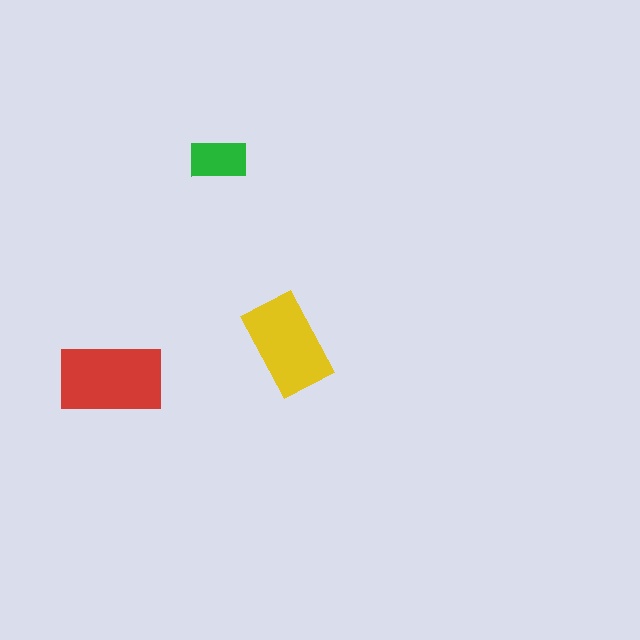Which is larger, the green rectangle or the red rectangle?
The red one.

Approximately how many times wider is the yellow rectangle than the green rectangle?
About 1.5 times wider.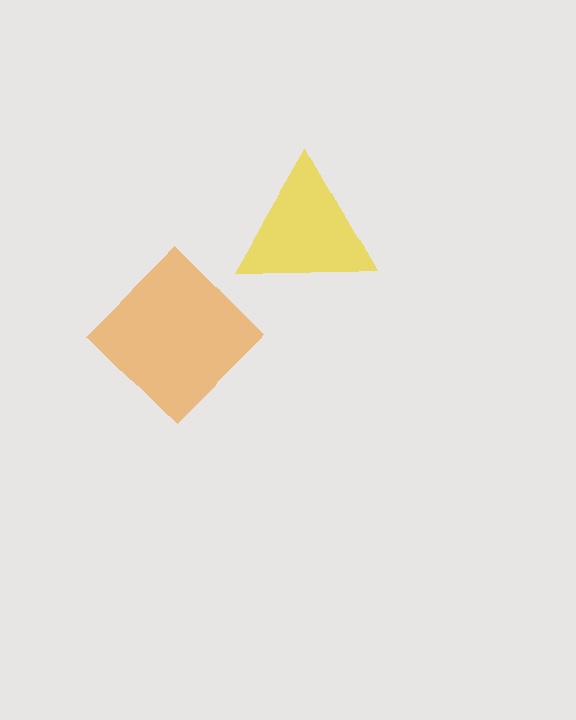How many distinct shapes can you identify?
There are 2 distinct shapes: an orange diamond, a yellow triangle.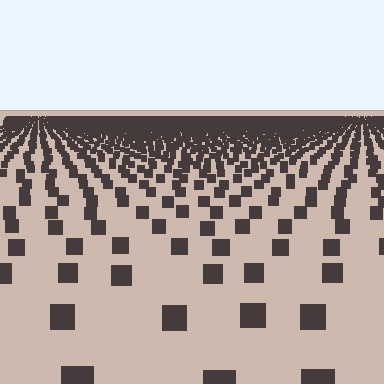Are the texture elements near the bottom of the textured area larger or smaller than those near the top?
Larger. Near the bottom, elements are closer to the viewer and appear at a bigger on-screen size.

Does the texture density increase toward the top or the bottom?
Density increases toward the top.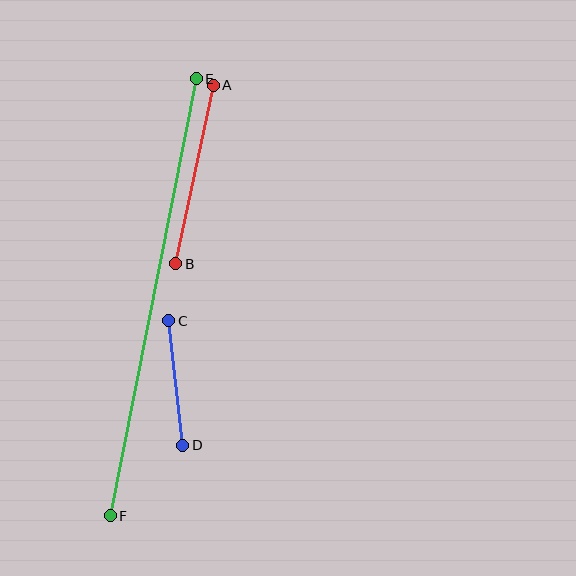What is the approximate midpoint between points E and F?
The midpoint is at approximately (153, 297) pixels.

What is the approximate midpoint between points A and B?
The midpoint is at approximately (195, 174) pixels.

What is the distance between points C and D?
The distance is approximately 126 pixels.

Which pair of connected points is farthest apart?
Points E and F are farthest apart.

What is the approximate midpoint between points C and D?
The midpoint is at approximately (176, 383) pixels.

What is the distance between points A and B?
The distance is approximately 182 pixels.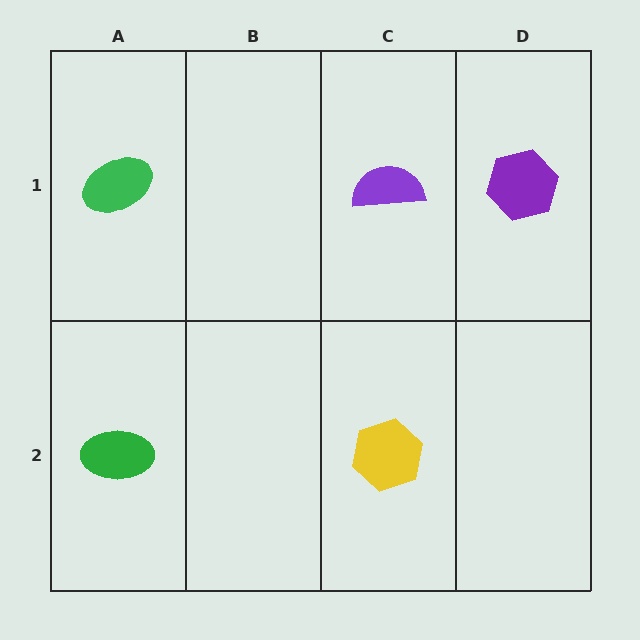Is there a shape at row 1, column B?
No, that cell is empty.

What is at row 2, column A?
A green ellipse.